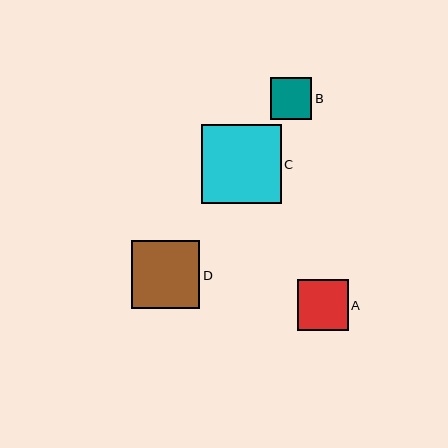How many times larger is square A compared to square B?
Square A is approximately 1.2 times the size of square B.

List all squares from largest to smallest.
From largest to smallest: C, D, A, B.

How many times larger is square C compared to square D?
Square C is approximately 1.2 times the size of square D.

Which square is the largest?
Square C is the largest with a size of approximately 79 pixels.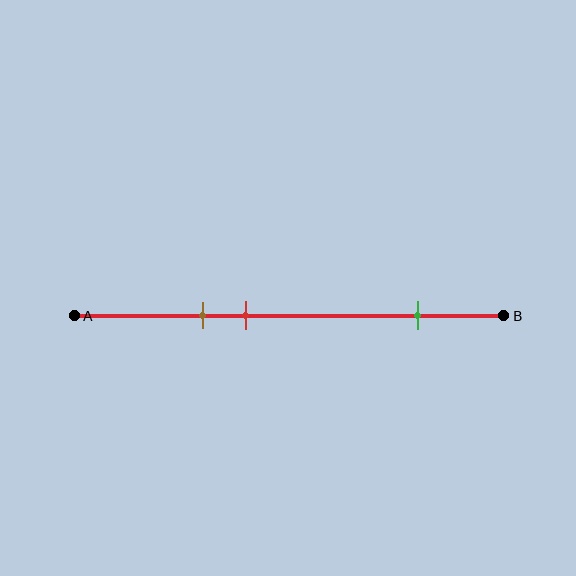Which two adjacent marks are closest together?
The brown and red marks are the closest adjacent pair.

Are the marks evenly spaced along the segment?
No, the marks are not evenly spaced.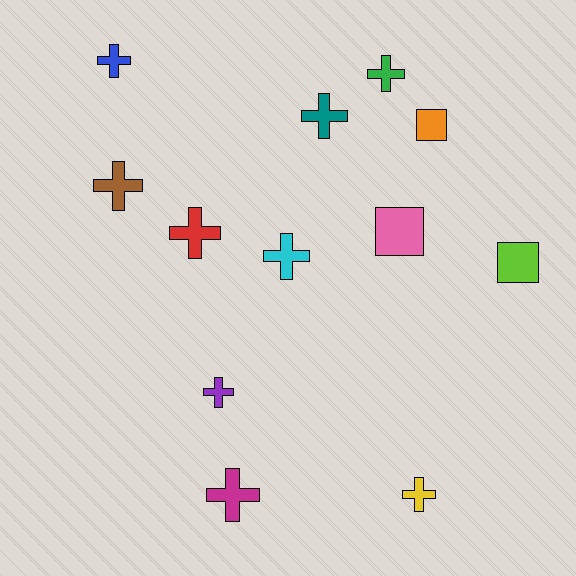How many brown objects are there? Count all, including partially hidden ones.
There is 1 brown object.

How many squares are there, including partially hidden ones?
There are 3 squares.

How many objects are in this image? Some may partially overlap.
There are 12 objects.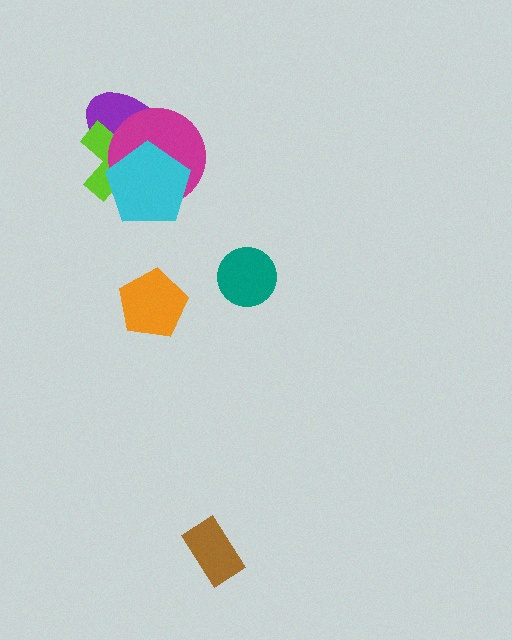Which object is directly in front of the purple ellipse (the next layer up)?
The lime cross is directly in front of the purple ellipse.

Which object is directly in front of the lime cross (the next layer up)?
The magenta circle is directly in front of the lime cross.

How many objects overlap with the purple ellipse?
3 objects overlap with the purple ellipse.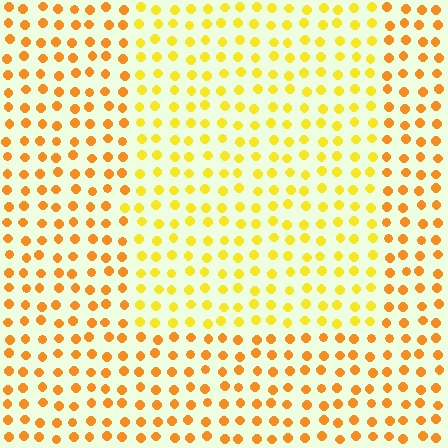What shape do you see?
I see a rectangle.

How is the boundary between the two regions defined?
The boundary is defined purely by a slight shift in hue (about 25 degrees). Spacing, size, and orientation are identical on both sides.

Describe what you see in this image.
The image is filled with small orange elements in a uniform arrangement. A rectangle-shaped region is visible where the elements are tinted to a slightly different hue, forming a subtle color boundary.